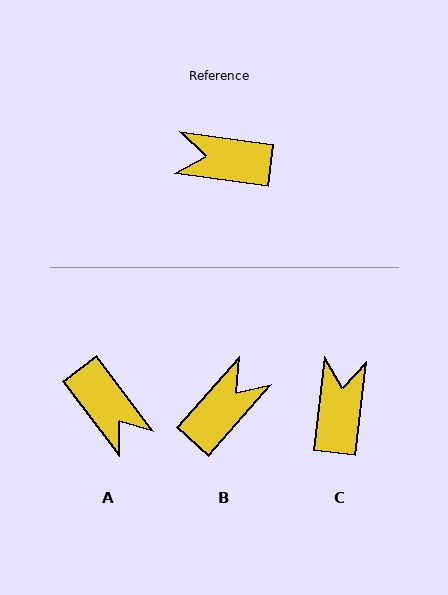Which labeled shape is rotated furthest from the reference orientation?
A, about 135 degrees away.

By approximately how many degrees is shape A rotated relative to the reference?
Approximately 135 degrees counter-clockwise.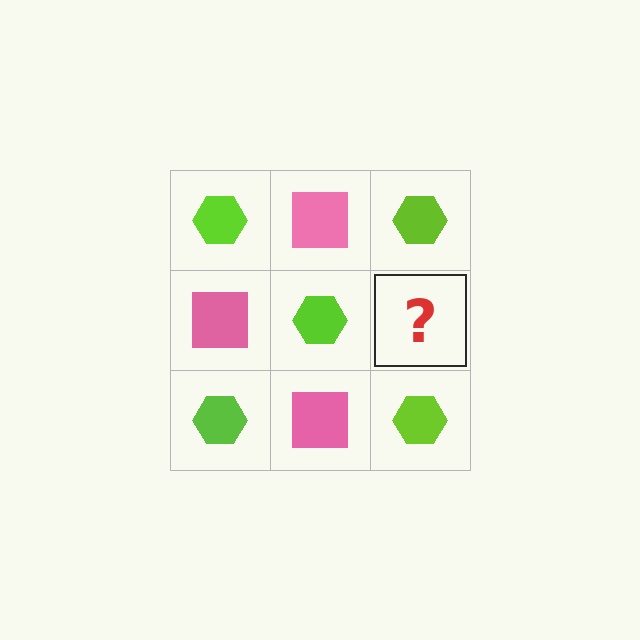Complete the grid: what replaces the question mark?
The question mark should be replaced with a pink square.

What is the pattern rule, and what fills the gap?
The rule is that it alternates lime hexagon and pink square in a checkerboard pattern. The gap should be filled with a pink square.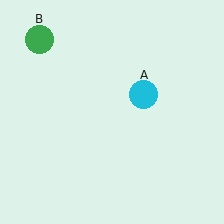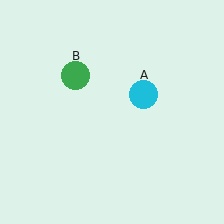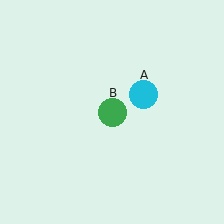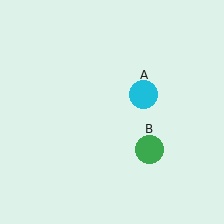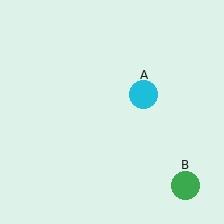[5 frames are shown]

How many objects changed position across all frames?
1 object changed position: green circle (object B).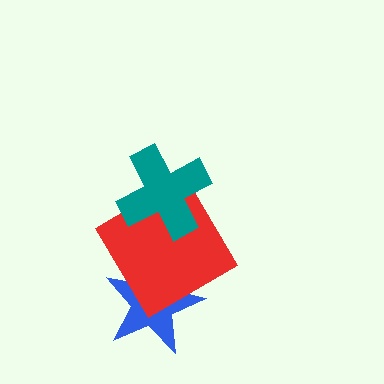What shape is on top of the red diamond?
The teal cross is on top of the red diamond.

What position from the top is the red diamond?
The red diamond is 2nd from the top.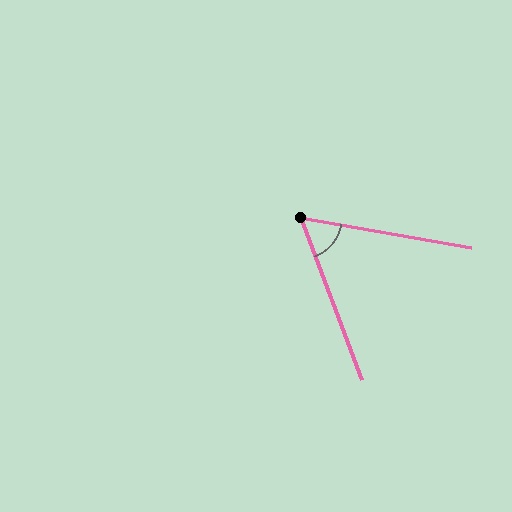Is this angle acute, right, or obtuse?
It is acute.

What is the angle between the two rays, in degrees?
Approximately 59 degrees.